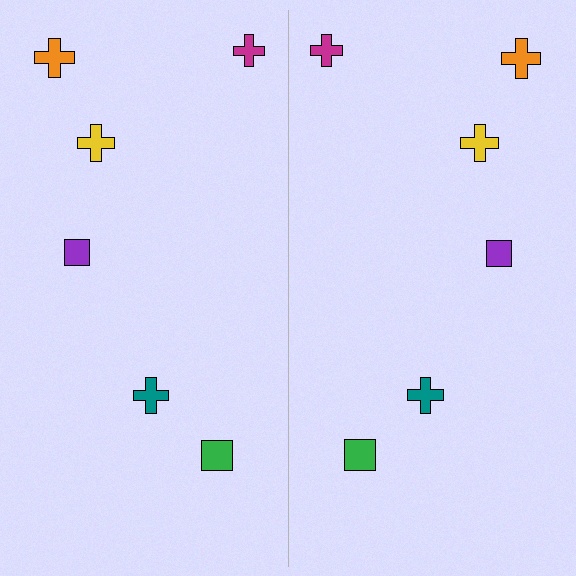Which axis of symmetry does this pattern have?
The pattern has a vertical axis of symmetry running through the center of the image.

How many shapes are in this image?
There are 12 shapes in this image.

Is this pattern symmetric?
Yes, this pattern has bilateral (reflection) symmetry.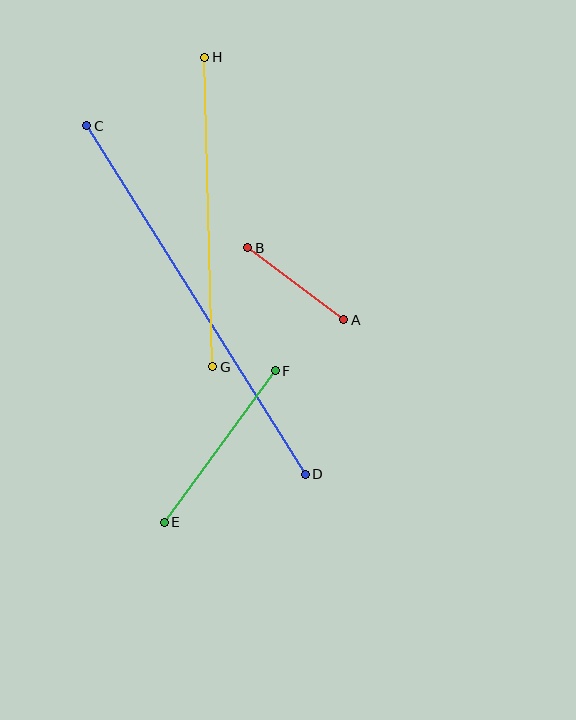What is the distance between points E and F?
The distance is approximately 188 pixels.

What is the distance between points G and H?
The distance is approximately 310 pixels.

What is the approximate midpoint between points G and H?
The midpoint is at approximately (209, 212) pixels.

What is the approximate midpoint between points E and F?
The midpoint is at approximately (220, 446) pixels.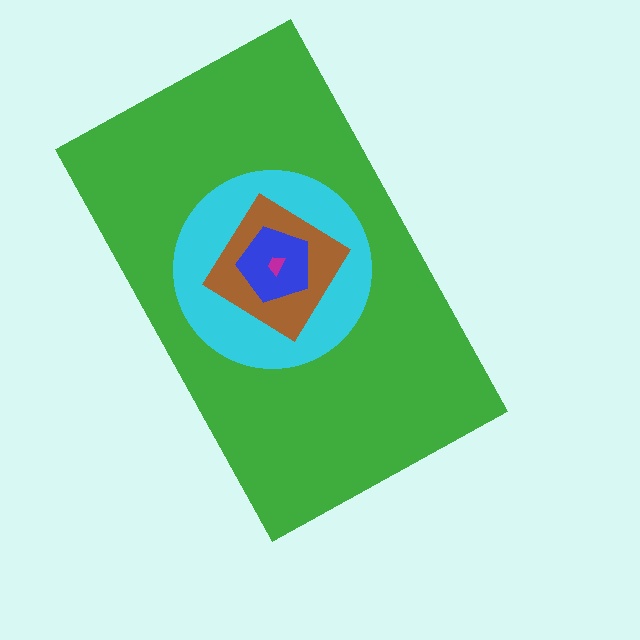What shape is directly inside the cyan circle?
The brown diamond.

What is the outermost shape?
The green rectangle.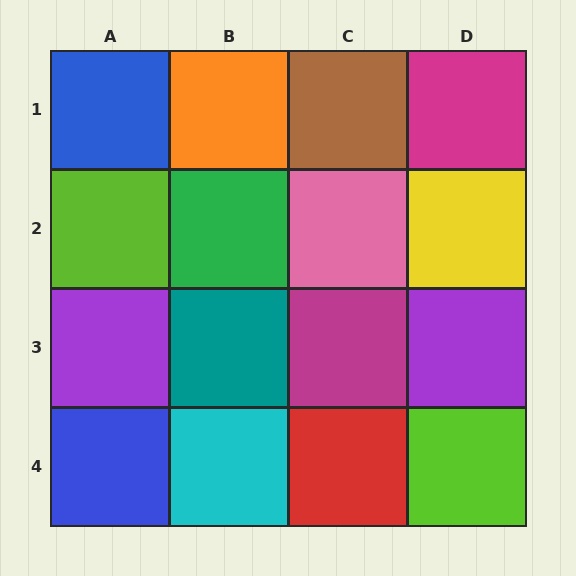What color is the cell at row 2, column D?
Yellow.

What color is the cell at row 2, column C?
Pink.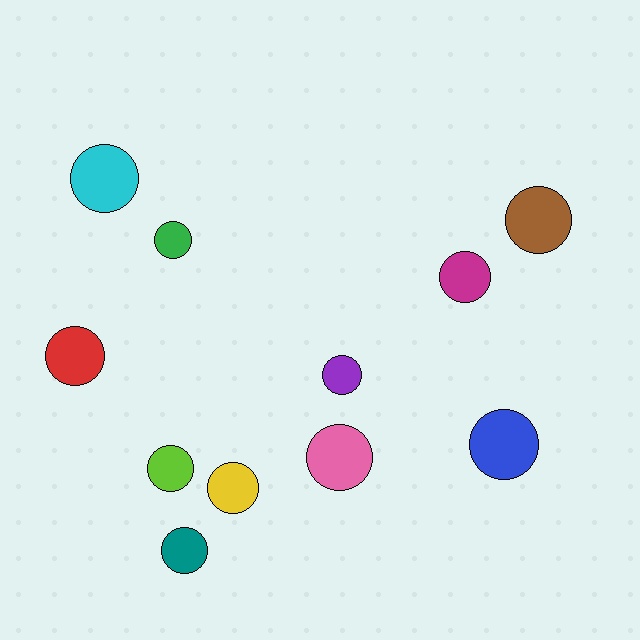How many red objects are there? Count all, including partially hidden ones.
There is 1 red object.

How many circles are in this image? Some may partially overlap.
There are 11 circles.